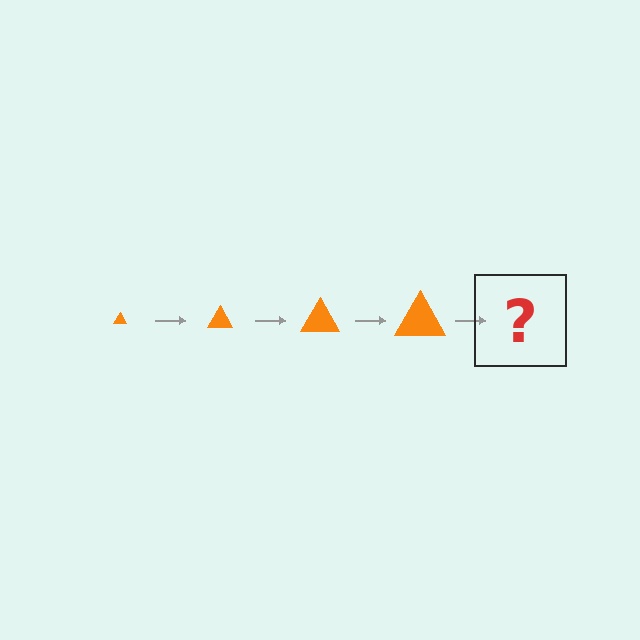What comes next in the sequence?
The next element should be an orange triangle, larger than the previous one.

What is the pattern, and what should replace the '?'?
The pattern is that the triangle gets progressively larger each step. The '?' should be an orange triangle, larger than the previous one.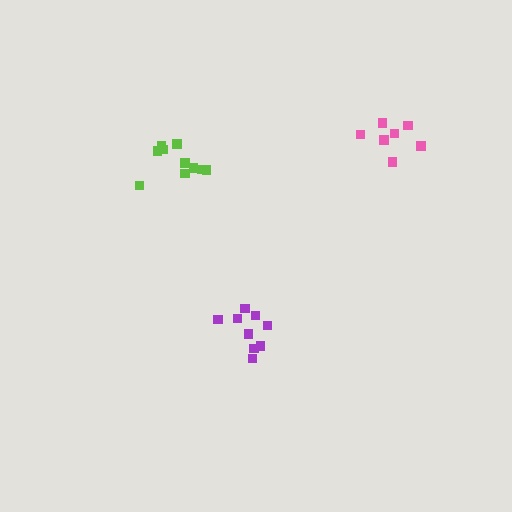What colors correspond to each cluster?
The clusters are colored: pink, lime, purple.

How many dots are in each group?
Group 1: 7 dots, Group 2: 10 dots, Group 3: 9 dots (26 total).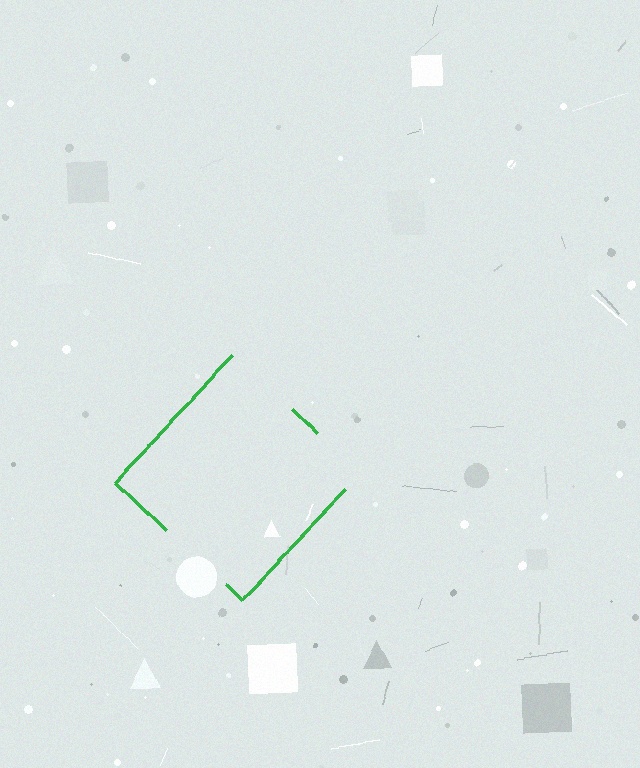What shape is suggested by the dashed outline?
The dashed outline suggests a diamond.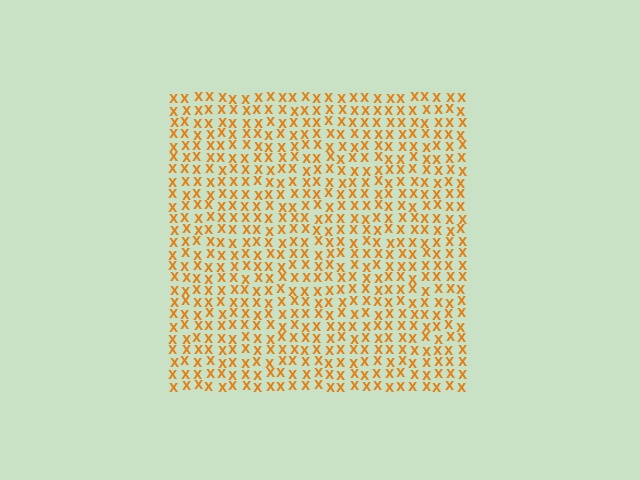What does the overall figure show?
The overall figure shows a square.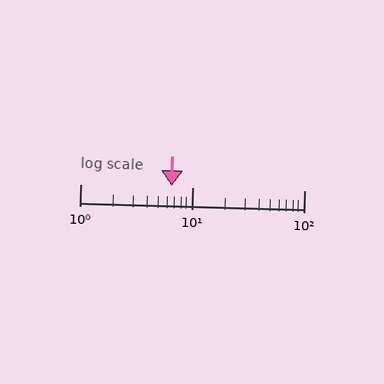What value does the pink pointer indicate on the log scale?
The pointer indicates approximately 6.6.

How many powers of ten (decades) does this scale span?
The scale spans 2 decades, from 1 to 100.